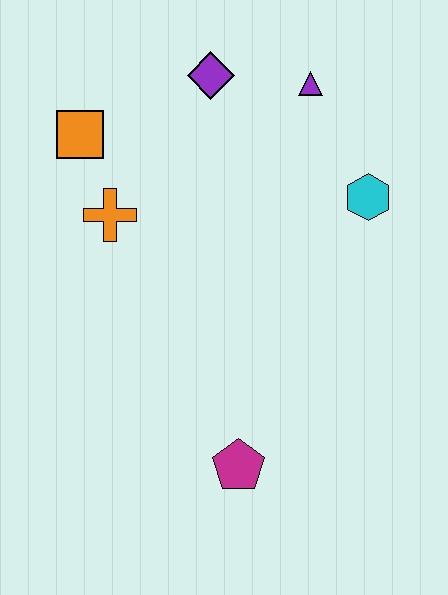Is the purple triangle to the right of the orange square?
Yes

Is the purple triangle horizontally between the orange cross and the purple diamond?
No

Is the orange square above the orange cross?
Yes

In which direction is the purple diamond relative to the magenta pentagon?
The purple diamond is above the magenta pentagon.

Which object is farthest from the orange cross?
The magenta pentagon is farthest from the orange cross.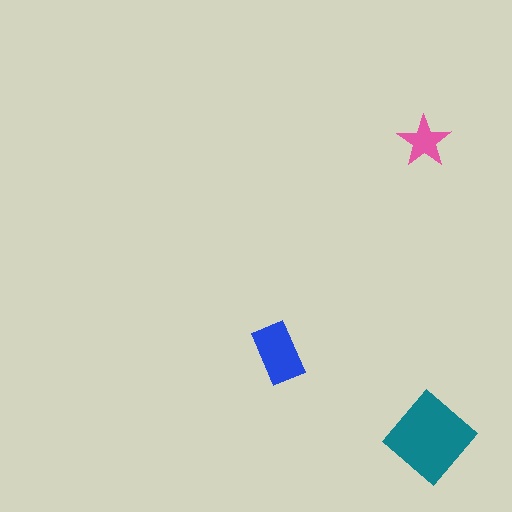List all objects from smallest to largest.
The pink star, the blue rectangle, the teal diamond.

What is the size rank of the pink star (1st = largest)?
3rd.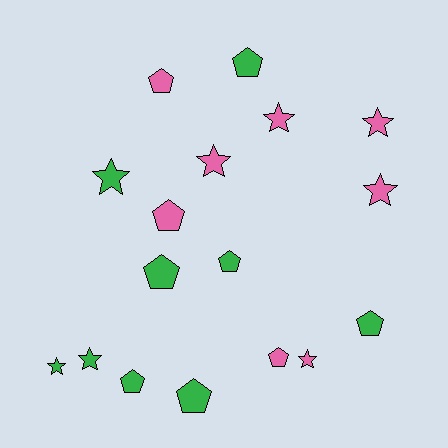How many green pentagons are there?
There are 6 green pentagons.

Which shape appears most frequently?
Pentagon, with 9 objects.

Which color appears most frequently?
Green, with 9 objects.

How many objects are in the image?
There are 17 objects.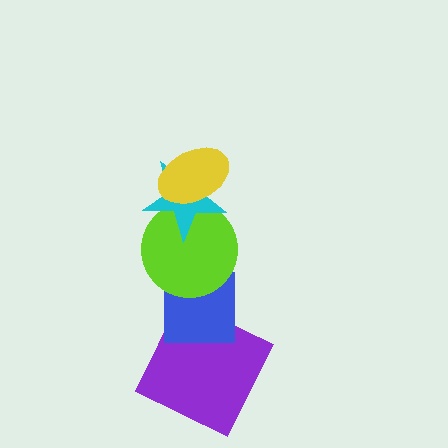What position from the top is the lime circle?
The lime circle is 3rd from the top.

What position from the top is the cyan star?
The cyan star is 2nd from the top.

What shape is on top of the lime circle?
The cyan star is on top of the lime circle.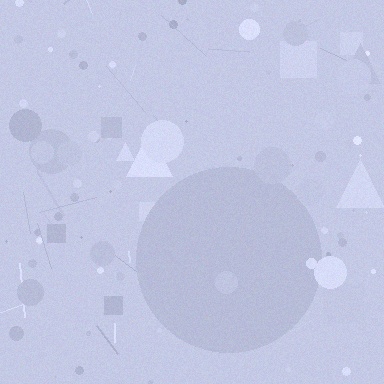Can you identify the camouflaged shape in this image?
The camouflaged shape is a circle.